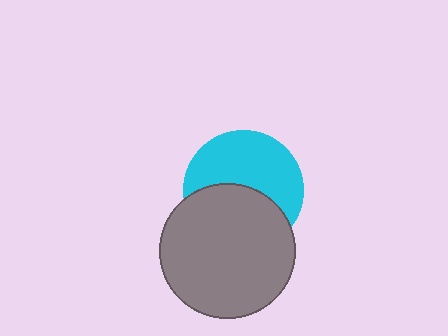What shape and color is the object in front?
The object in front is a gray circle.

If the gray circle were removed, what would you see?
You would see the complete cyan circle.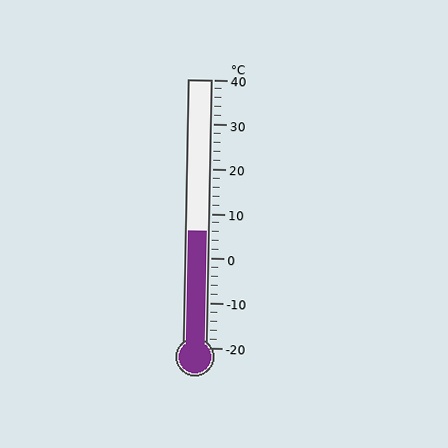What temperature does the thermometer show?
The thermometer shows approximately 6°C.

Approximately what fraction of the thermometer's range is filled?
The thermometer is filled to approximately 45% of its range.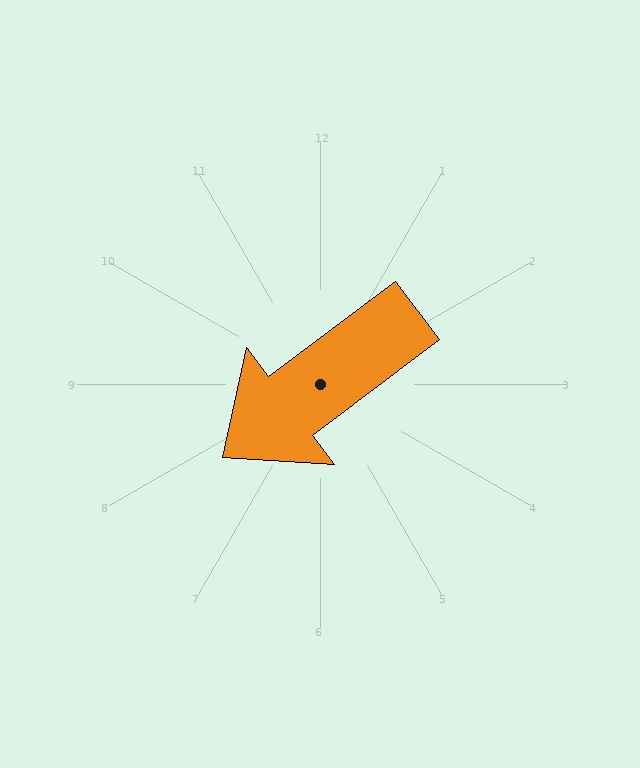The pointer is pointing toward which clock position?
Roughly 8 o'clock.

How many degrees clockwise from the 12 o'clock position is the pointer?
Approximately 233 degrees.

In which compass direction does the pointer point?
Southwest.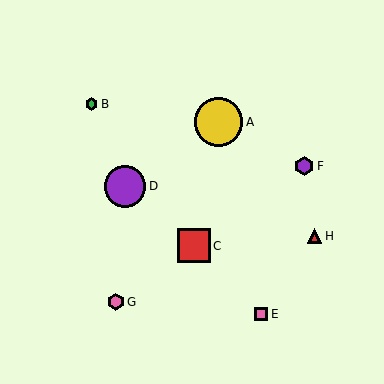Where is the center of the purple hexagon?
The center of the purple hexagon is at (304, 166).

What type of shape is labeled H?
Shape H is a red triangle.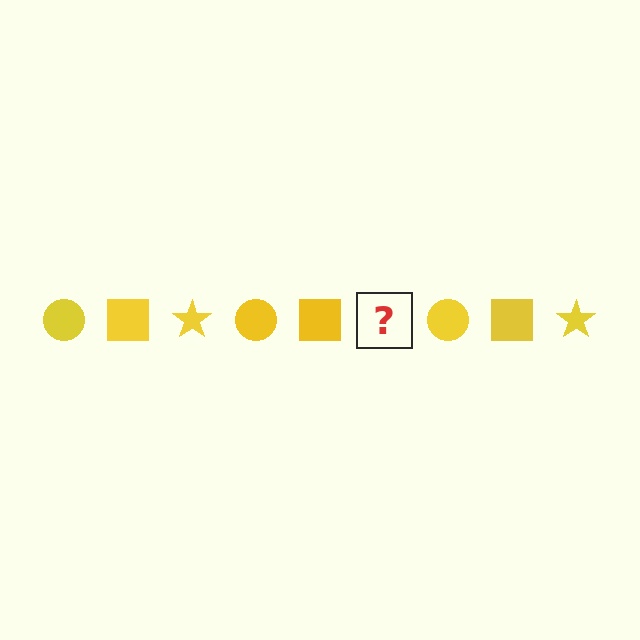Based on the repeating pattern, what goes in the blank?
The blank should be a yellow star.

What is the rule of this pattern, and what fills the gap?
The rule is that the pattern cycles through circle, square, star shapes in yellow. The gap should be filled with a yellow star.